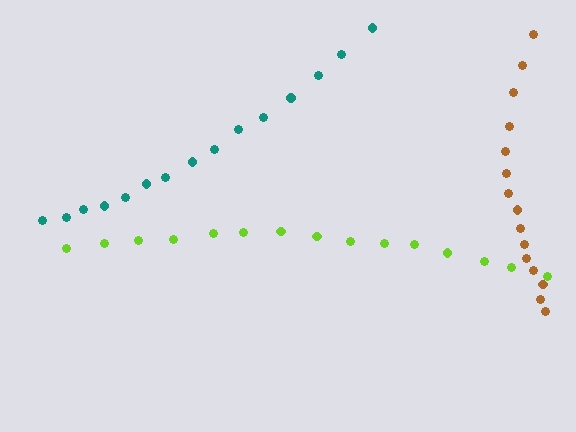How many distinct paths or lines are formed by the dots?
There are 3 distinct paths.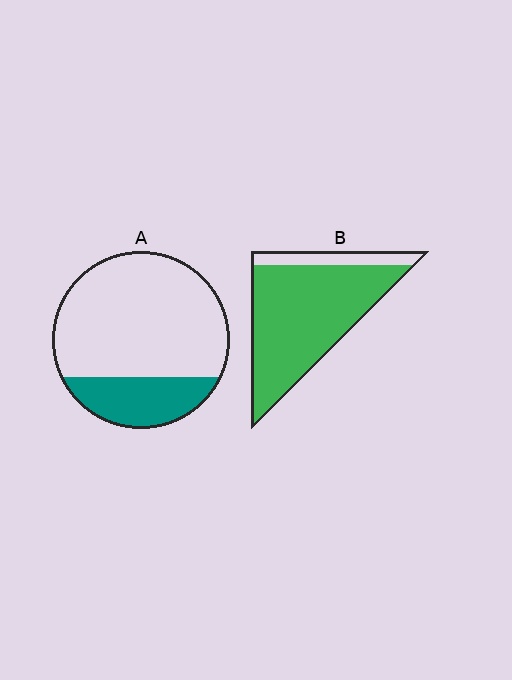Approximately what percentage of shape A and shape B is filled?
A is approximately 25% and B is approximately 85%.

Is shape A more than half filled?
No.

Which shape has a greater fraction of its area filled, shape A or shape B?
Shape B.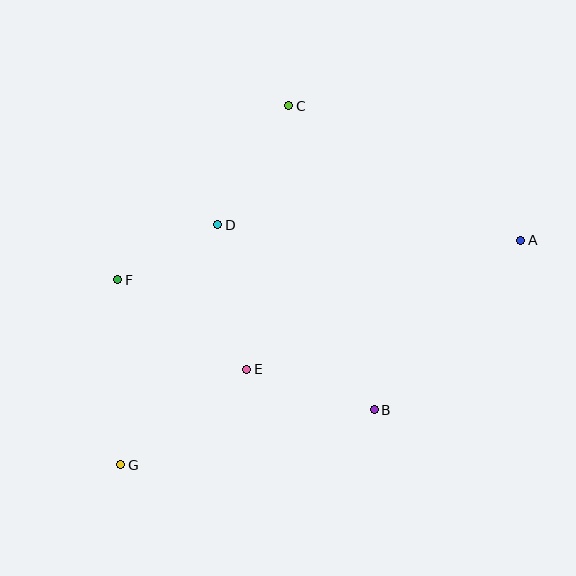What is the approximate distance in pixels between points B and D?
The distance between B and D is approximately 242 pixels.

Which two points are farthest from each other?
Points A and G are farthest from each other.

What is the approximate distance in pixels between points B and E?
The distance between B and E is approximately 134 pixels.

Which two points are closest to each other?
Points D and F are closest to each other.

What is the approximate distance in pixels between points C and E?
The distance between C and E is approximately 267 pixels.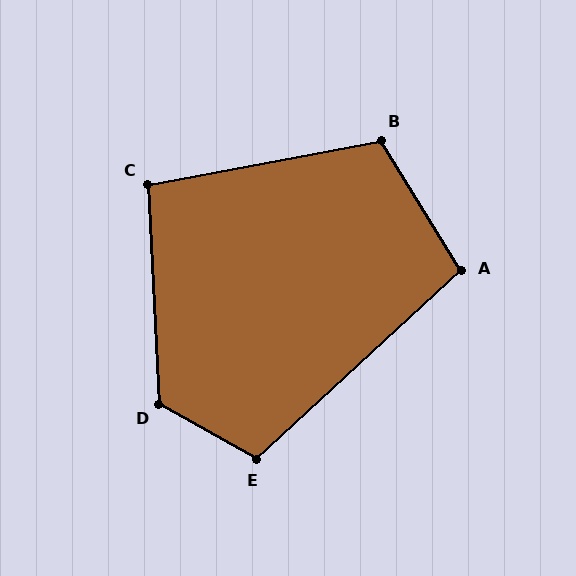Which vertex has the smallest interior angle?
C, at approximately 98 degrees.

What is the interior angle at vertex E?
Approximately 108 degrees (obtuse).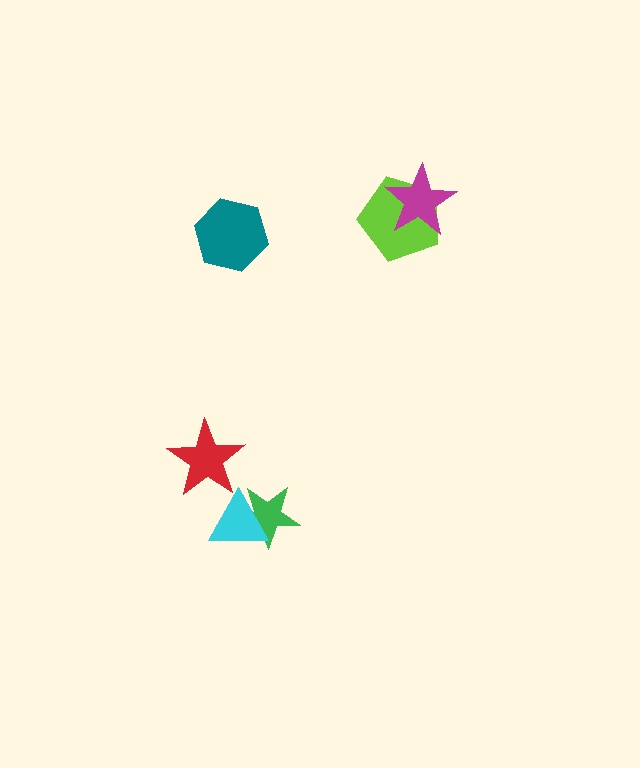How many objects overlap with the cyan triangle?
1 object overlaps with the cyan triangle.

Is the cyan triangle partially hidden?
No, no other shape covers it.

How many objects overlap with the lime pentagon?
1 object overlaps with the lime pentagon.